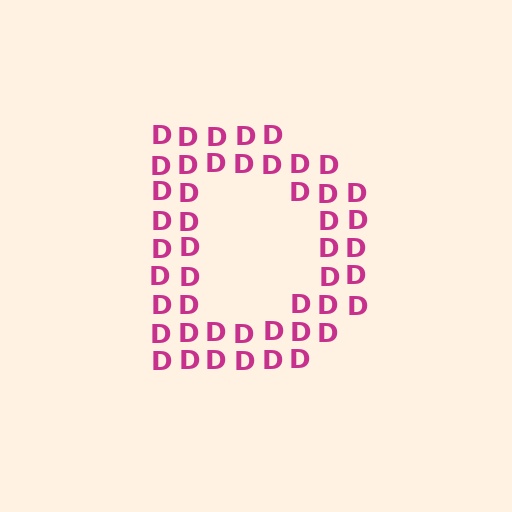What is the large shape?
The large shape is the letter D.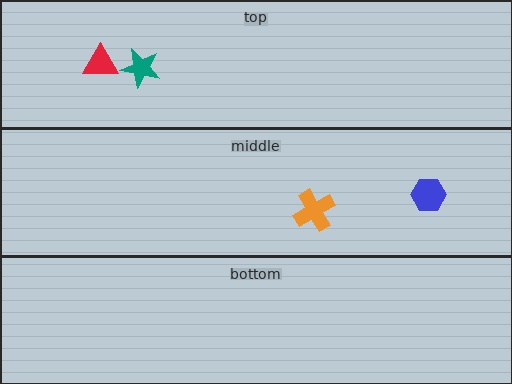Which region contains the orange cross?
The middle region.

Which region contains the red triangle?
The top region.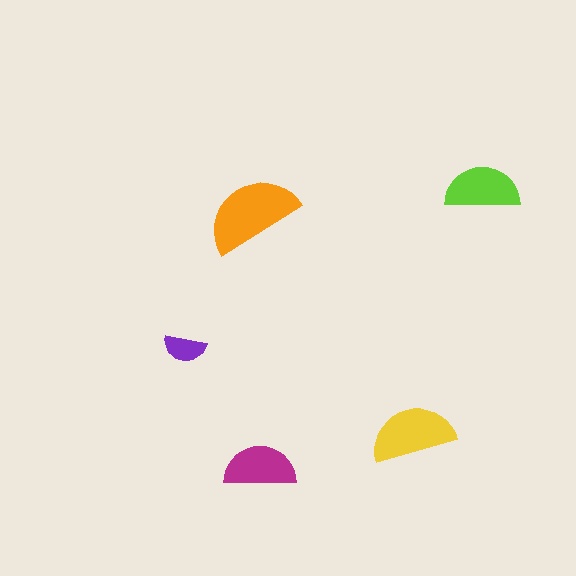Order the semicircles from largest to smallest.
the orange one, the yellow one, the lime one, the magenta one, the purple one.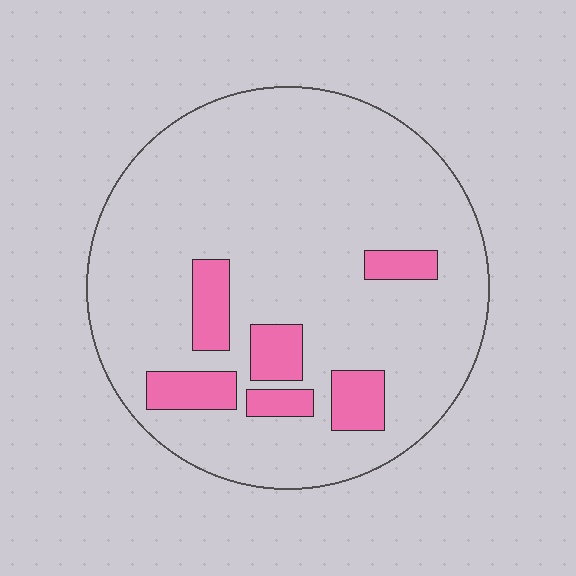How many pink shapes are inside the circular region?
6.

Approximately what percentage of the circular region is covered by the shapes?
Approximately 15%.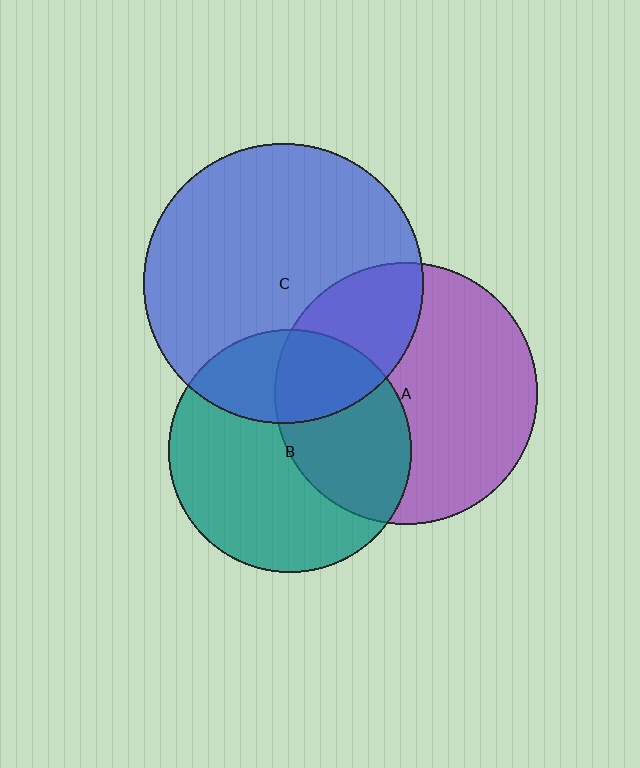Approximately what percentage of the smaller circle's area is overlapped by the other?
Approximately 30%.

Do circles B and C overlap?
Yes.